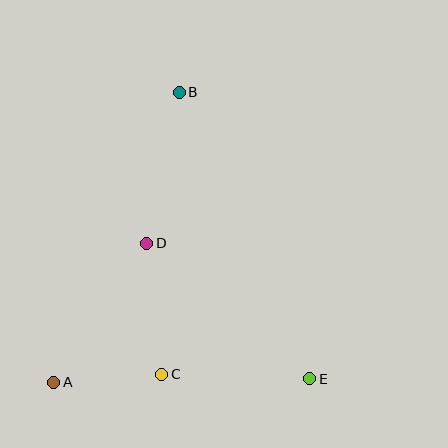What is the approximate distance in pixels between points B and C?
The distance between B and C is approximately 282 pixels.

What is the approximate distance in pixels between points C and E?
The distance between C and E is approximately 148 pixels.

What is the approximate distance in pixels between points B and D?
The distance between B and D is approximately 154 pixels.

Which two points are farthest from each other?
Points A and B are farthest from each other.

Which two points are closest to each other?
Points A and C are closest to each other.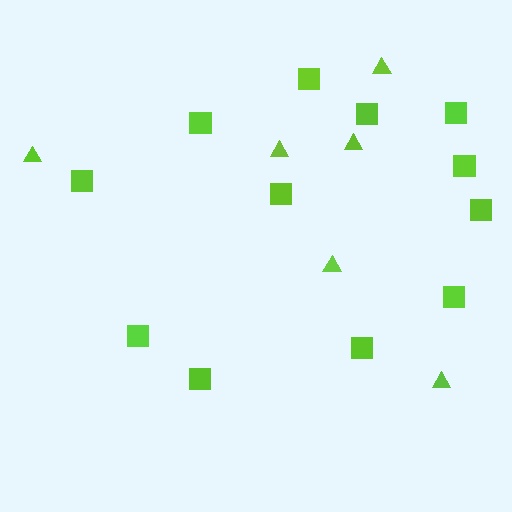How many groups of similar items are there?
There are 2 groups: one group of squares (12) and one group of triangles (6).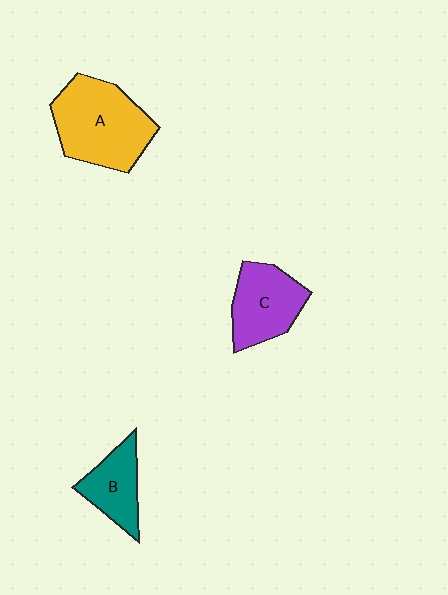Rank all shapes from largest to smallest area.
From largest to smallest: A (yellow), C (purple), B (teal).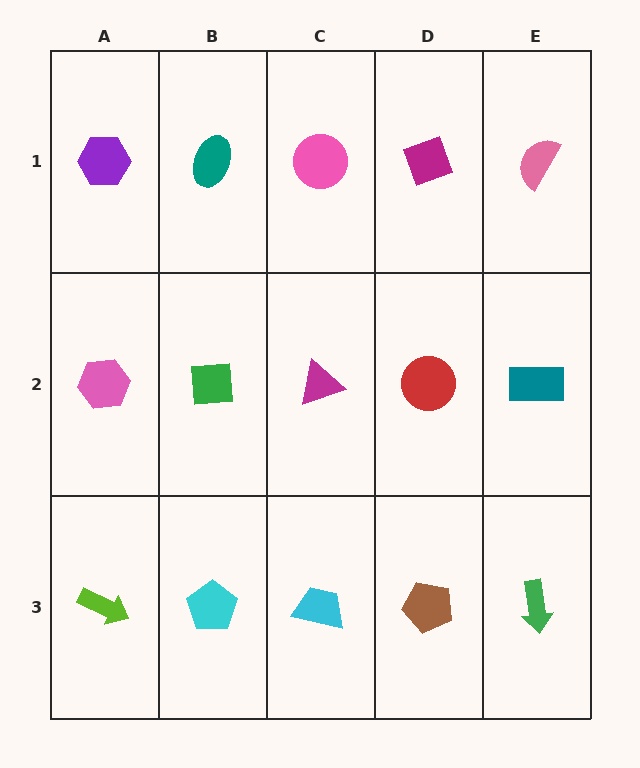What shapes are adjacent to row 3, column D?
A red circle (row 2, column D), a cyan trapezoid (row 3, column C), a green arrow (row 3, column E).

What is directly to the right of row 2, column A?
A green square.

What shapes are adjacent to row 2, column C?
A pink circle (row 1, column C), a cyan trapezoid (row 3, column C), a green square (row 2, column B), a red circle (row 2, column D).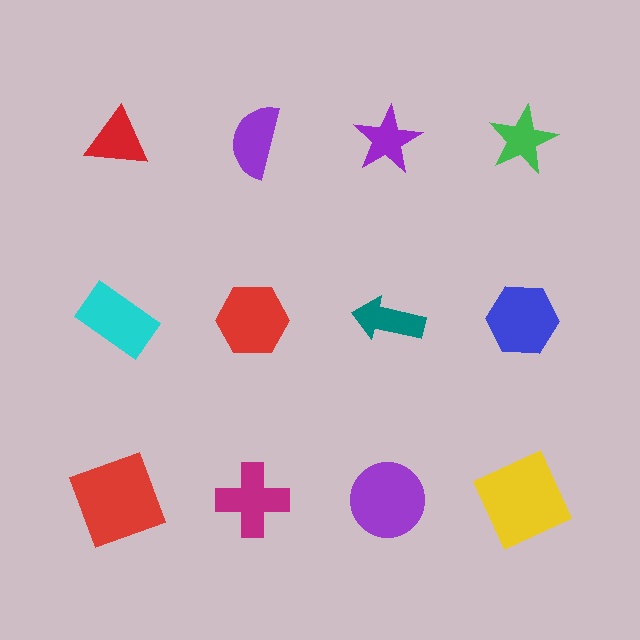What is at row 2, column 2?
A red hexagon.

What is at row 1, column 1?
A red triangle.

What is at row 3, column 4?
A yellow square.